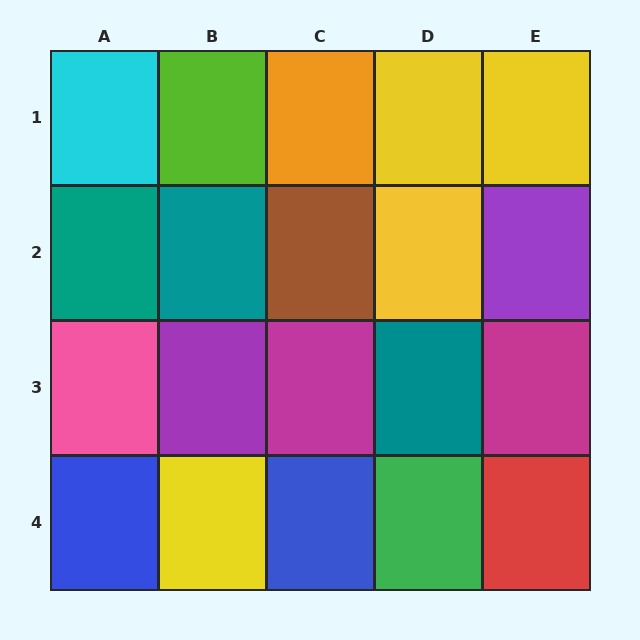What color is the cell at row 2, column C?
Brown.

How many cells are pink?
1 cell is pink.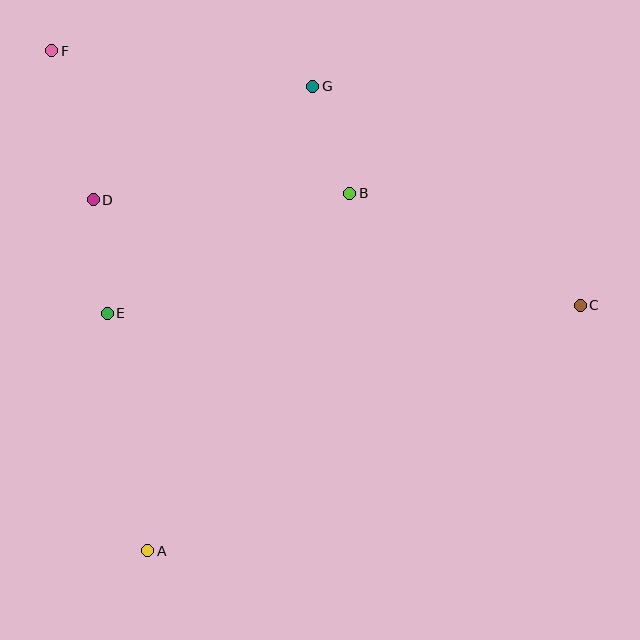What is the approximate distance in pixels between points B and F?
The distance between B and F is approximately 330 pixels.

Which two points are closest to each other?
Points B and G are closest to each other.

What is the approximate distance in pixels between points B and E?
The distance between B and E is approximately 271 pixels.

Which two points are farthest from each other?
Points C and F are farthest from each other.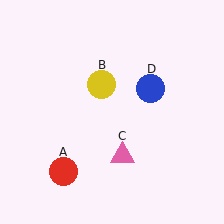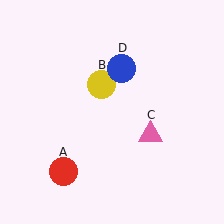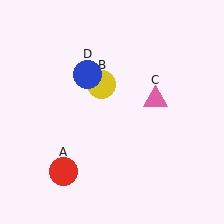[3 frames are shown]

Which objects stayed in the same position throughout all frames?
Red circle (object A) and yellow circle (object B) remained stationary.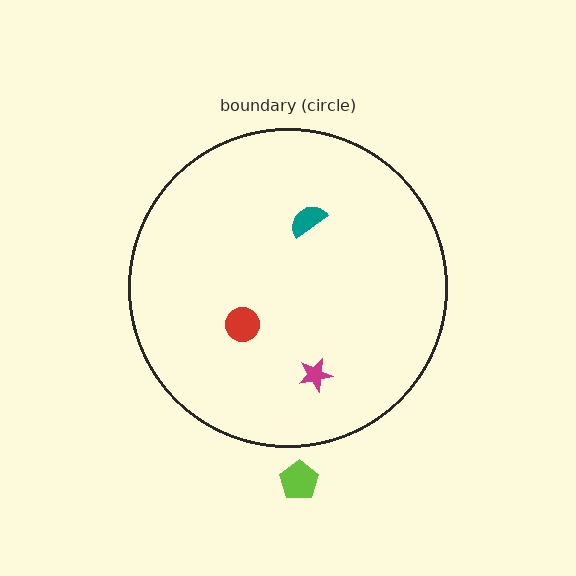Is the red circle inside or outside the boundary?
Inside.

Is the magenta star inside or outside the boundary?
Inside.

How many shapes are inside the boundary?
3 inside, 1 outside.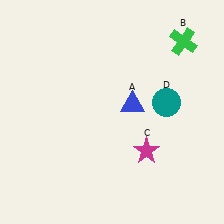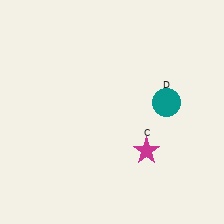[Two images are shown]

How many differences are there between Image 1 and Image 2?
There are 2 differences between the two images.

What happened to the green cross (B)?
The green cross (B) was removed in Image 2. It was in the top-right area of Image 1.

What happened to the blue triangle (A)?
The blue triangle (A) was removed in Image 2. It was in the top-right area of Image 1.